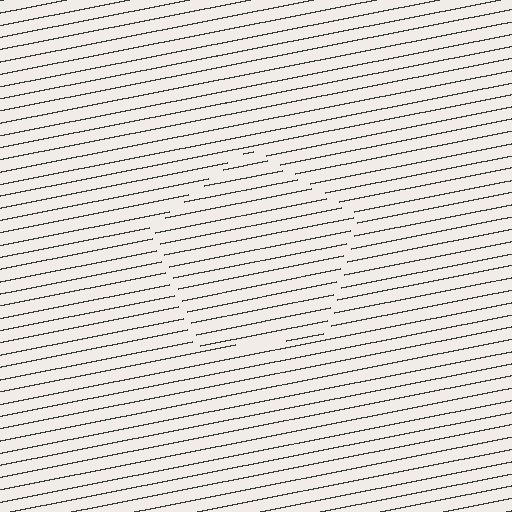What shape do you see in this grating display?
An illusory pentagon. The interior of the shape contains the same grating, shifted by half a period — the contour is defined by the phase discontinuity where line-ends from the inner and outer gratings abut.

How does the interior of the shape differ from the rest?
The interior of the shape contains the same grating, shifted by half a period — the contour is defined by the phase discontinuity where line-ends from the inner and outer gratings abut.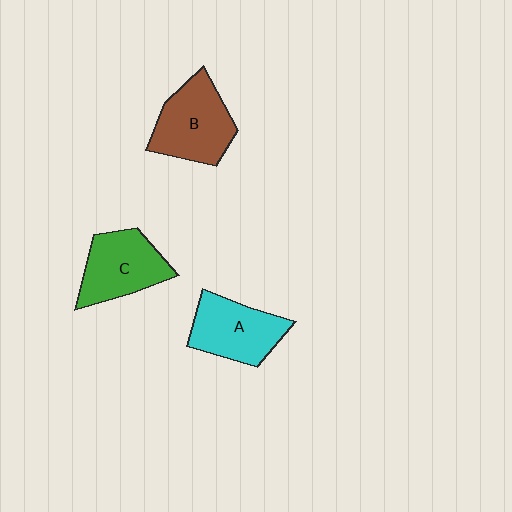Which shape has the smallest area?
Shape A (cyan).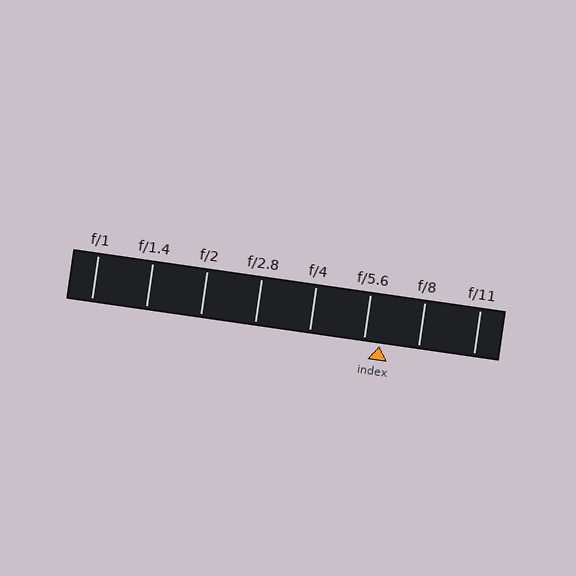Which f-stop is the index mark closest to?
The index mark is closest to f/5.6.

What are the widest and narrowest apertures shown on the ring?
The widest aperture shown is f/1 and the narrowest is f/11.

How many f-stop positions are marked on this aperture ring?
There are 8 f-stop positions marked.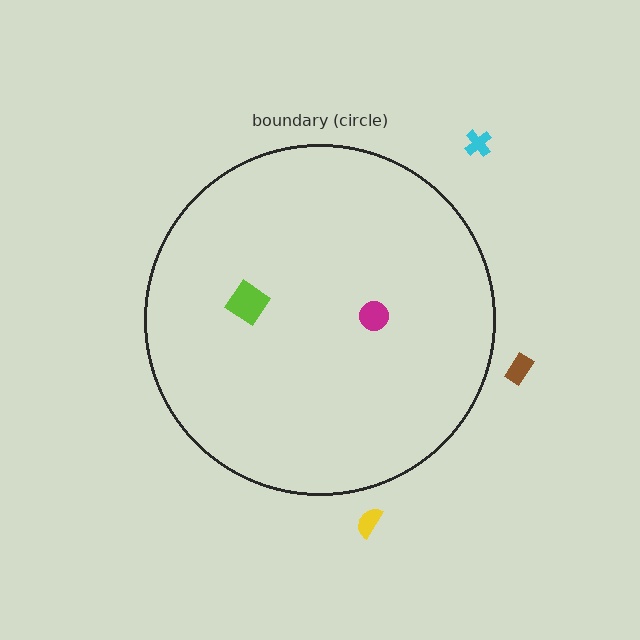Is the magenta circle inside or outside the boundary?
Inside.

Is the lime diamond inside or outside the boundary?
Inside.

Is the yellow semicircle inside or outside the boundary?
Outside.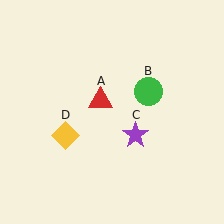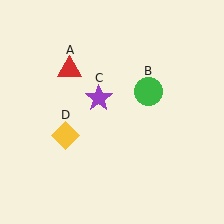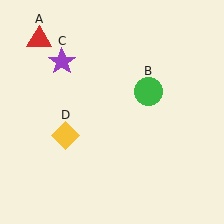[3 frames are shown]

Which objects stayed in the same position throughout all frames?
Green circle (object B) and yellow diamond (object D) remained stationary.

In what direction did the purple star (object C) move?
The purple star (object C) moved up and to the left.